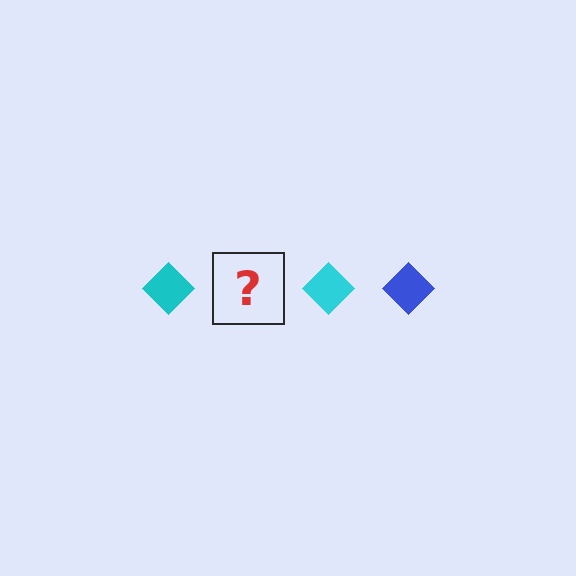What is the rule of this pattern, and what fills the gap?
The rule is that the pattern cycles through cyan, blue diamonds. The gap should be filled with a blue diamond.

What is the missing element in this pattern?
The missing element is a blue diamond.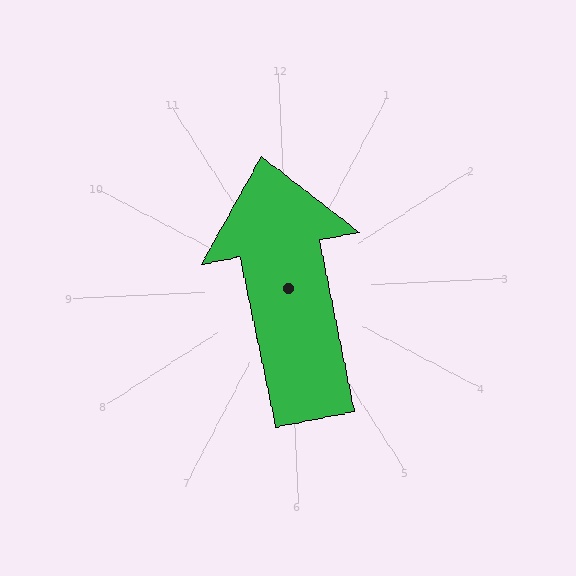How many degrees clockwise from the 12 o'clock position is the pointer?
Approximately 351 degrees.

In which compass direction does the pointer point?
North.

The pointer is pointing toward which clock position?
Roughly 12 o'clock.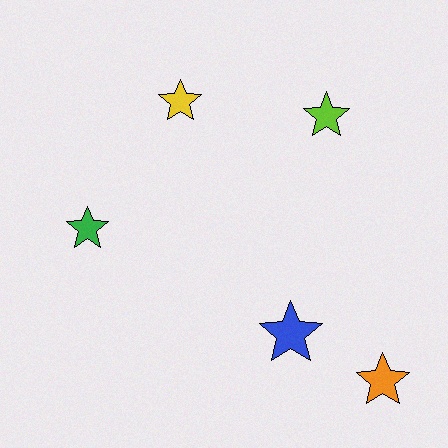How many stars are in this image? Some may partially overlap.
There are 5 stars.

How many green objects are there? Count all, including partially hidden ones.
There is 1 green object.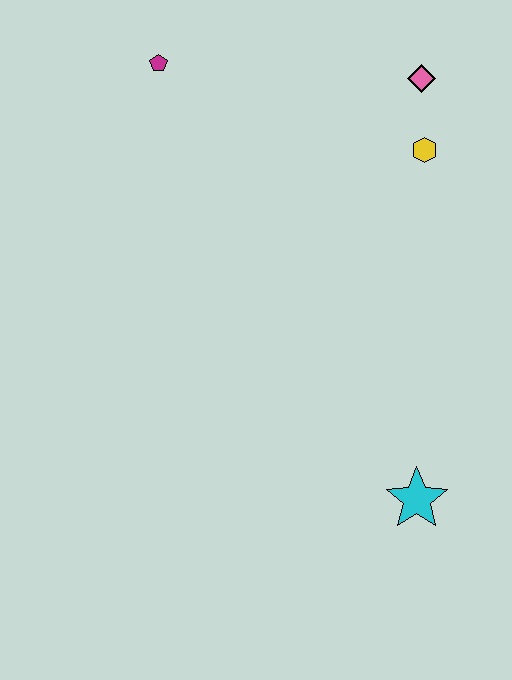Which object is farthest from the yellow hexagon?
The cyan star is farthest from the yellow hexagon.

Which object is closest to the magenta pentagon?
The pink diamond is closest to the magenta pentagon.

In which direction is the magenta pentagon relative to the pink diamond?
The magenta pentagon is to the left of the pink diamond.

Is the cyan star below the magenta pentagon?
Yes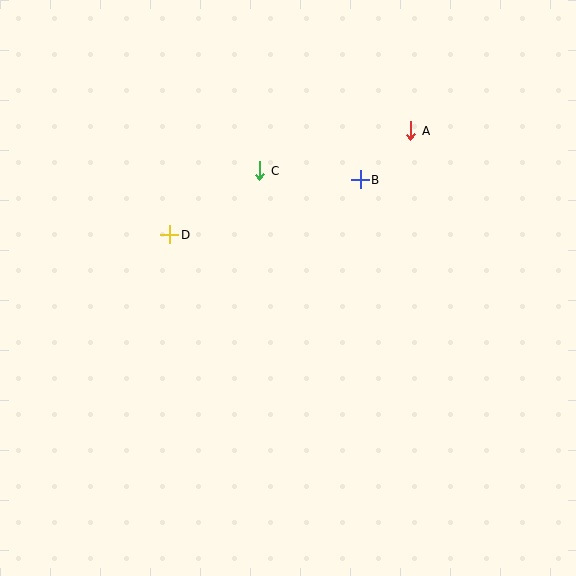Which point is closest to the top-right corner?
Point A is closest to the top-right corner.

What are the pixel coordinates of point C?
Point C is at (260, 171).